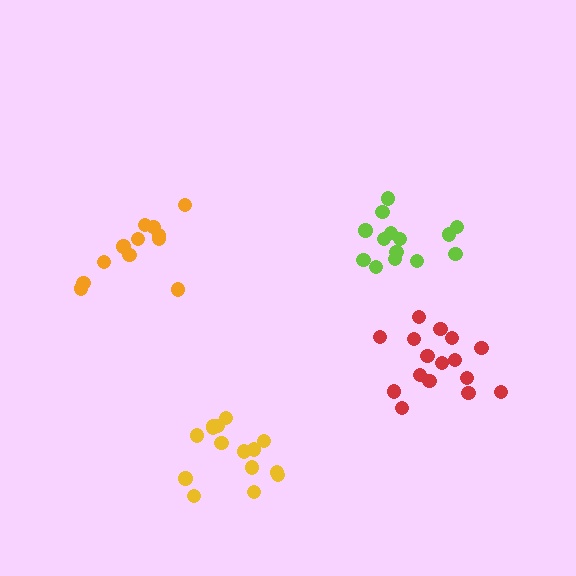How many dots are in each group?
Group 1: 14 dots, Group 2: 13 dots, Group 3: 15 dots, Group 4: 16 dots (58 total).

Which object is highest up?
The orange cluster is topmost.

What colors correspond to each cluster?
The clusters are colored: lime, orange, yellow, red.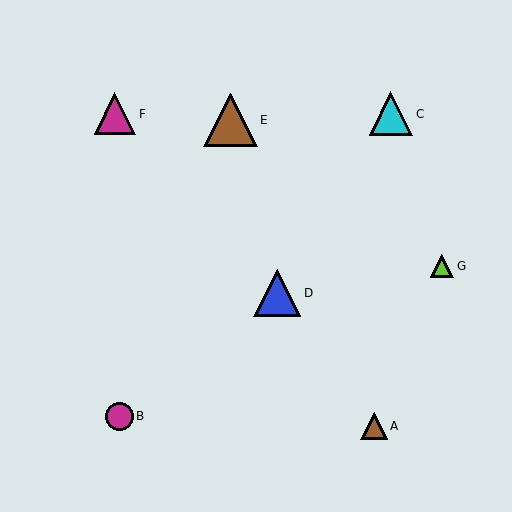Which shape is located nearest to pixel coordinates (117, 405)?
The magenta circle (labeled B) at (120, 416) is nearest to that location.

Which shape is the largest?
The brown triangle (labeled E) is the largest.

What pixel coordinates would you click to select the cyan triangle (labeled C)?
Click at (391, 114) to select the cyan triangle C.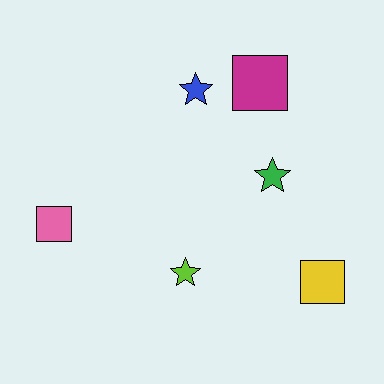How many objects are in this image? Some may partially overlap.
There are 6 objects.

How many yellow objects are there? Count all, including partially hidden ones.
There is 1 yellow object.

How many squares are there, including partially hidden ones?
There are 3 squares.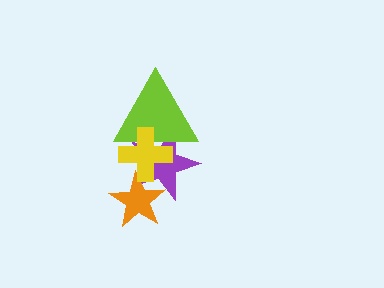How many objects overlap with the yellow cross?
3 objects overlap with the yellow cross.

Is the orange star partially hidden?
Yes, it is partially covered by another shape.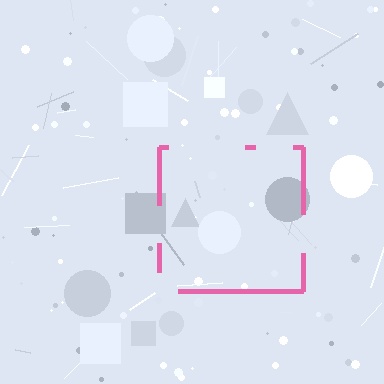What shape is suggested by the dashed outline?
The dashed outline suggests a square.